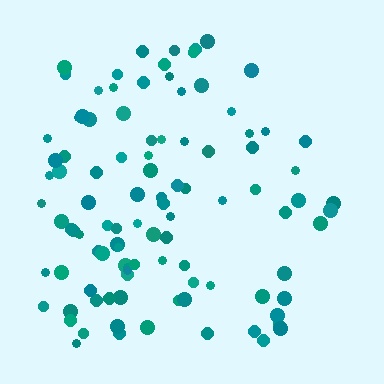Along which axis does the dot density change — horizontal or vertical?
Horizontal.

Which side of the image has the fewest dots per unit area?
The right.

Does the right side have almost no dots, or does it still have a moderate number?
Still a moderate number, just noticeably fewer than the left.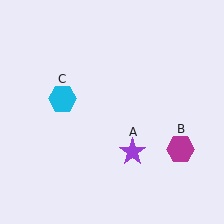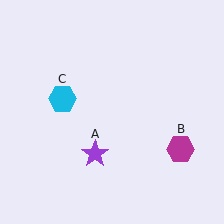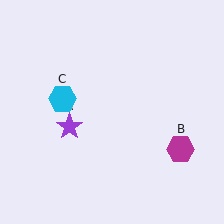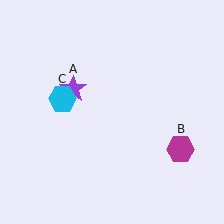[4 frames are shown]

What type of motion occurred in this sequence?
The purple star (object A) rotated clockwise around the center of the scene.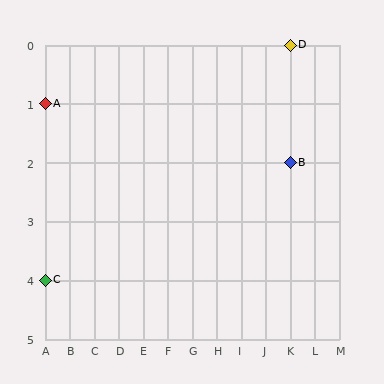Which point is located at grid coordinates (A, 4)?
Point C is at (A, 4).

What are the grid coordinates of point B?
Point B is at grid coordinates (K, 2).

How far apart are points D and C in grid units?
Points D and C are 10 columns and 4 rows apart (about 10.8 grid units diagonally).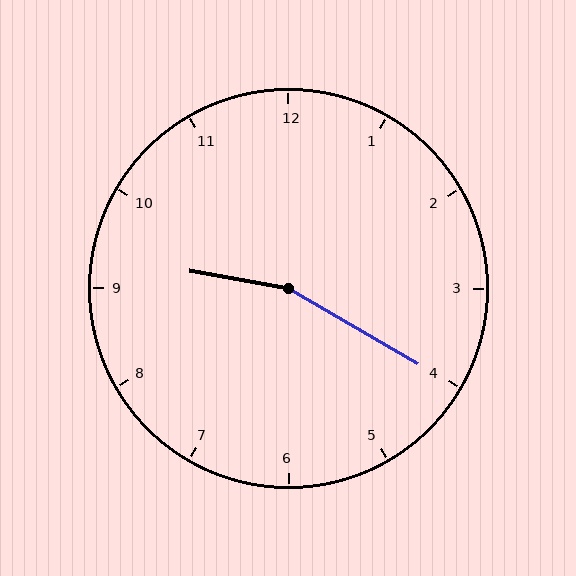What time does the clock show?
9:20.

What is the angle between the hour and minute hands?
Approximately 160 degrees.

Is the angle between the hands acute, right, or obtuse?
It is obtuse.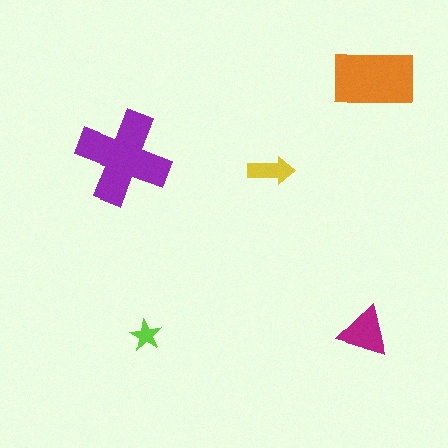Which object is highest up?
The orange rectangle is topmost.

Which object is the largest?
The purple cross.